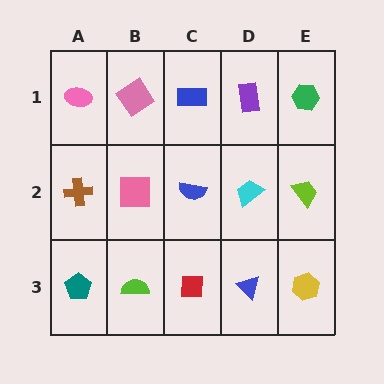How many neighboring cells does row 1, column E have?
2.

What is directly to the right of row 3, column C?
A blue triangle.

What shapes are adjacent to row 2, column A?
A pink ellipse (row 1, column A), a teal pentagon (row 3, column A), a pink square (row 2, column B).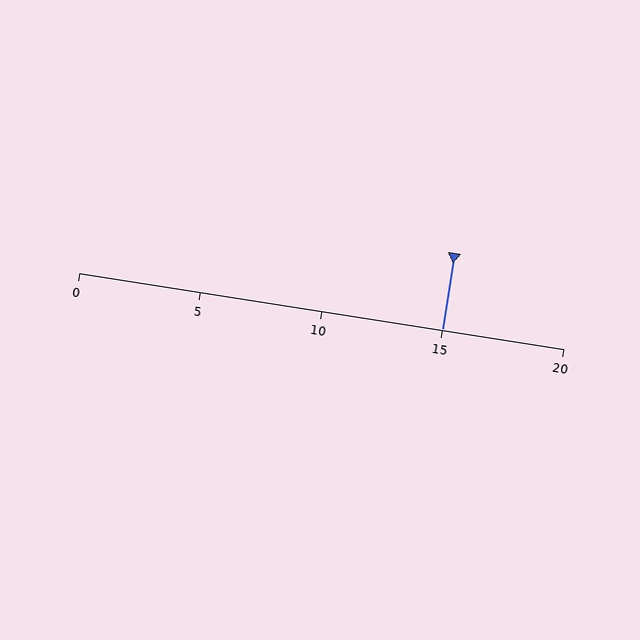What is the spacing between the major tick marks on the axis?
The major ticks are spaced 5 apart.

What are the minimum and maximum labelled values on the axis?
The axis runs from 0 to 20.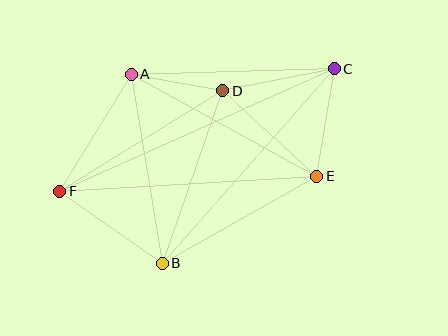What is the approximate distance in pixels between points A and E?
The distance between A and E is approximately 212 pixels.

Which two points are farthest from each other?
Points C and F are farthest from each other.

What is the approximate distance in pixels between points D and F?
The distance between D and F is approximately 192 pixels.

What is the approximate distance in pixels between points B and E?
The distance between B and E is approximately 177 pixels.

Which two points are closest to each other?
Points A and D are closest to each other.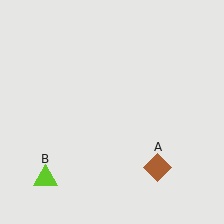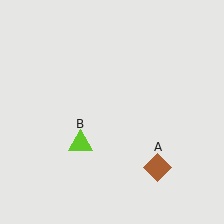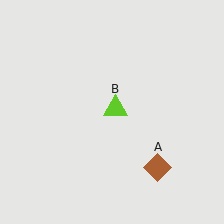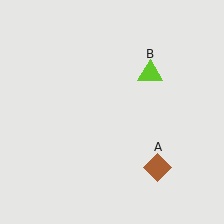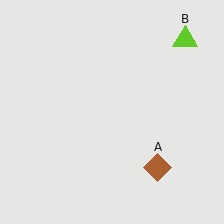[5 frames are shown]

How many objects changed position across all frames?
1 object changed position: lime triangle (object B).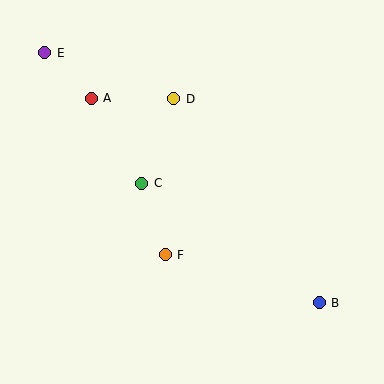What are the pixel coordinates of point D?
Point D is at (174, 99).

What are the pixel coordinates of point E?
Point E is at (44, 53).